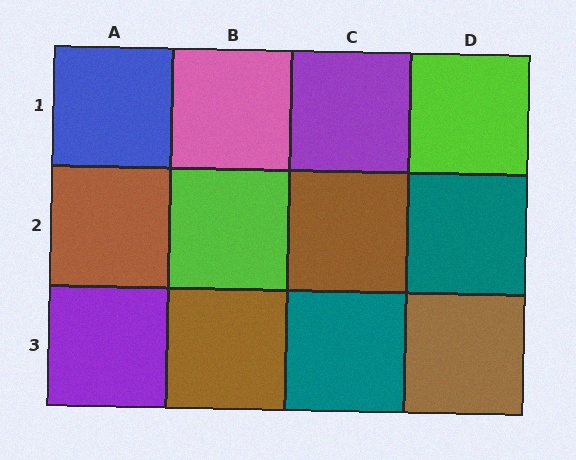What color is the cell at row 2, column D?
Teal.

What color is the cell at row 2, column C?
Brown.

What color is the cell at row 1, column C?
Purple.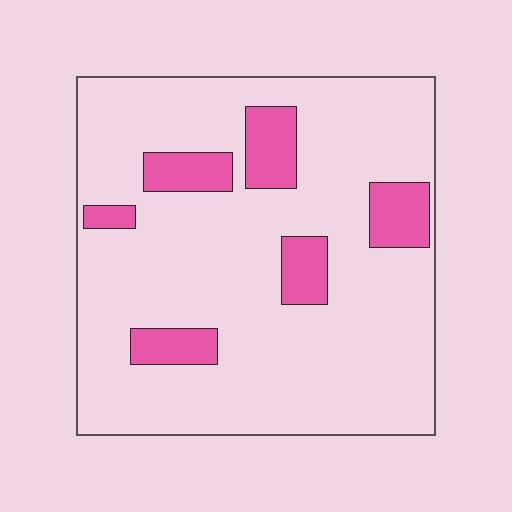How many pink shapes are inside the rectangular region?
6.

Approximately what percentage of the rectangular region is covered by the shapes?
Approximately 15%.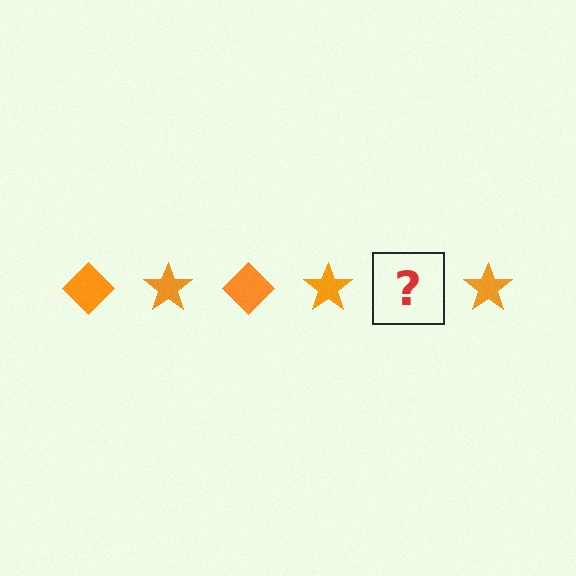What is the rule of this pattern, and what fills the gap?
The rule is that the pattern cycles through diamond, star shapes in orange. The gap should be filled with an orange diamond.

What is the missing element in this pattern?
The missing element is an orange diamond.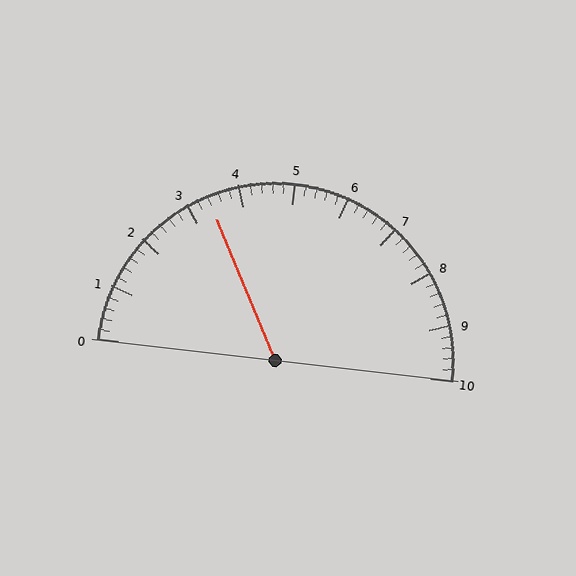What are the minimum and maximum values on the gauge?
The gauge ranges from 0 to 10.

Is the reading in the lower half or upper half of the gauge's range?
The reading is in the lower half of the range (0 to 10).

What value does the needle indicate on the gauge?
The needle indicates approximately 3.4.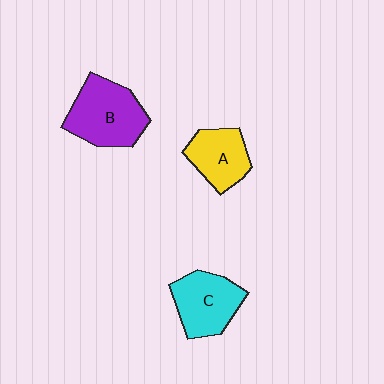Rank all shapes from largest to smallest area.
From largest to smallest: B (purple), C (cyan), A (yellow).